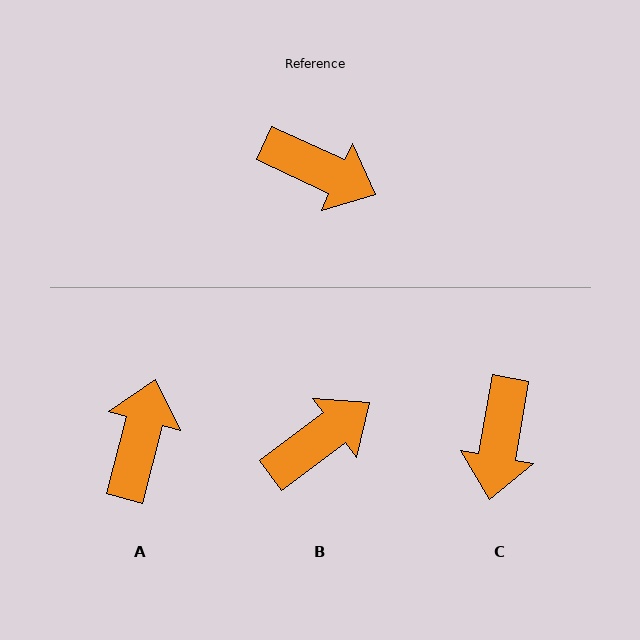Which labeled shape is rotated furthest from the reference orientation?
A, about 100 degrees away.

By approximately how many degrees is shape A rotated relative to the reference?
Approximately 100 degrees counter-clockwise.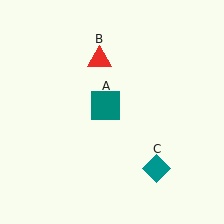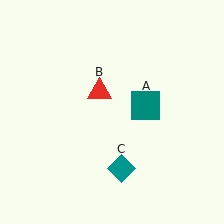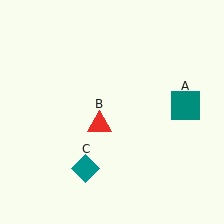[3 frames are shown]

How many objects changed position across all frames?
3 objects changed position: teal square (object A), red triangle (object B), teal diamond (object C).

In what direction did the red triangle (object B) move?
The red triangle (object B) moved down.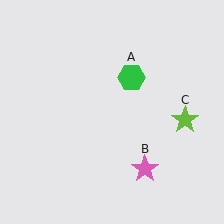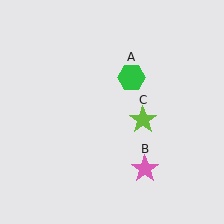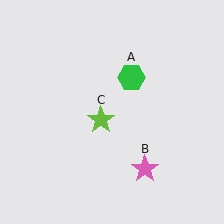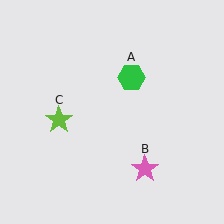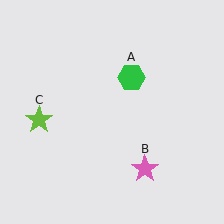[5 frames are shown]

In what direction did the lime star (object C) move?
The lime star (object C) moved left.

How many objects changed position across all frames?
1 object changed position: lime star (object C).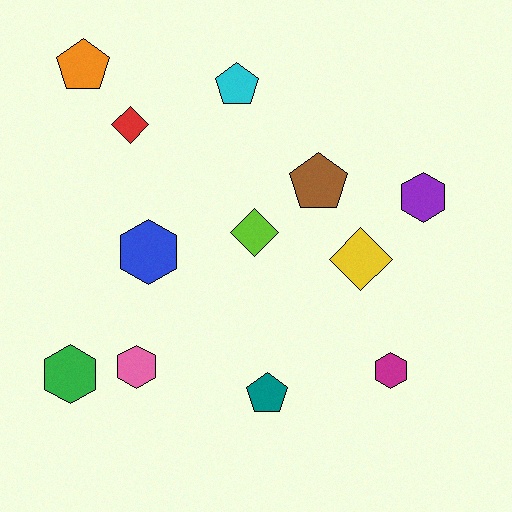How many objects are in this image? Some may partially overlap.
There are 12 objects.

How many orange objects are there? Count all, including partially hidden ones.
There is 1 orange object.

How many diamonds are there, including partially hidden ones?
There are 3 diamonds.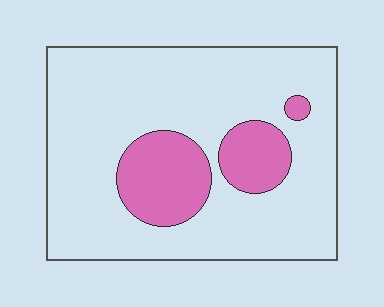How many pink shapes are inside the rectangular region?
3.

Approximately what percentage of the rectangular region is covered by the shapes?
Approximately 20%.